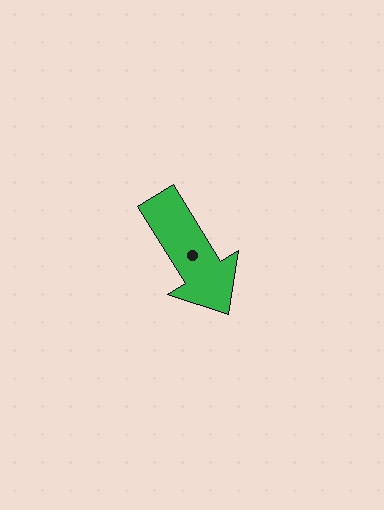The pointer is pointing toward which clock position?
Roughly 5 o'clock.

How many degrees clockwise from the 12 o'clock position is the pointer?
Approximately 148 degrees.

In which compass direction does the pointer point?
Southeast.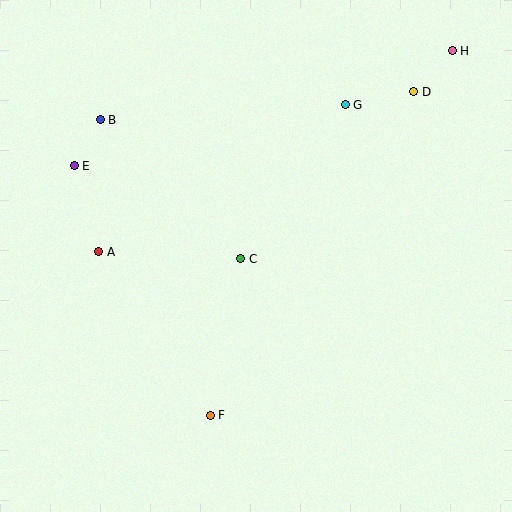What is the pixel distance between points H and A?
The distance between H and A is 407 pixels.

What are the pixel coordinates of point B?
Point B is at (100, 120).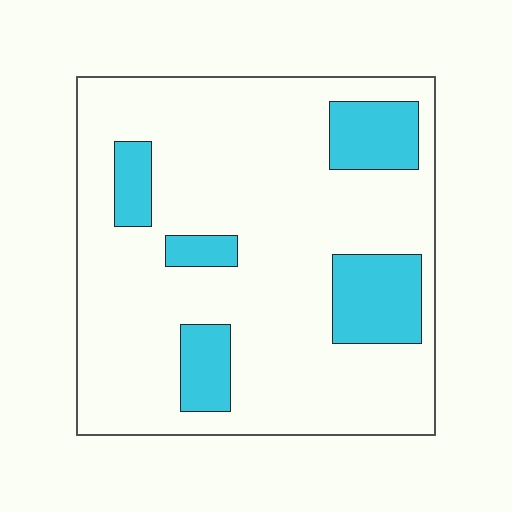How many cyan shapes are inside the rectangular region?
5.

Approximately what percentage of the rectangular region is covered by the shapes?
Approximately 20%.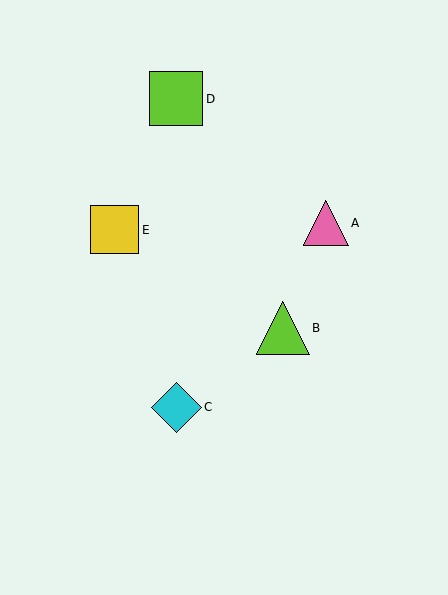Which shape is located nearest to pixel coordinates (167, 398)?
The cyan diamond (labeled C) at (177, 407) is nearest to that location.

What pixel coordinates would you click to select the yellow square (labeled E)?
Click at (115, 230) to select the yellow square E.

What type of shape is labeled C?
Shape C is a cyan diamond.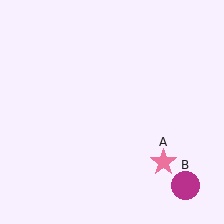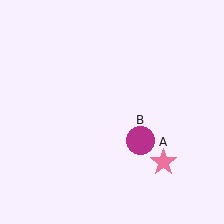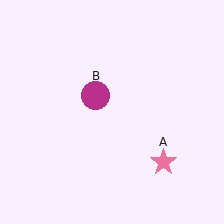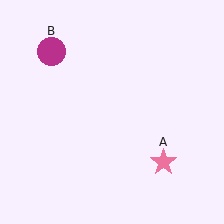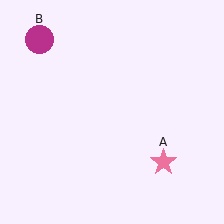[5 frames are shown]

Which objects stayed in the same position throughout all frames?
Pink star (object A) remained stationary.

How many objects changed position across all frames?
1 object changed position: magenta circle (object B).